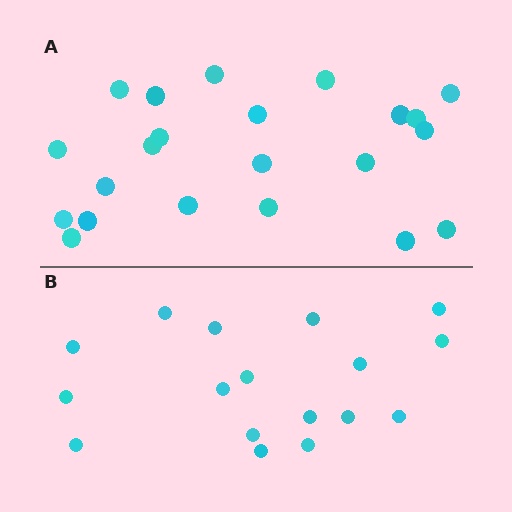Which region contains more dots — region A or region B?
Region A (the top region) has more dots.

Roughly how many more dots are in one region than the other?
Region A has about 5 more dots than region B.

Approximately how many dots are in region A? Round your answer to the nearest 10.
About 20 dots. (The exact count is 22, which rounds to 20.)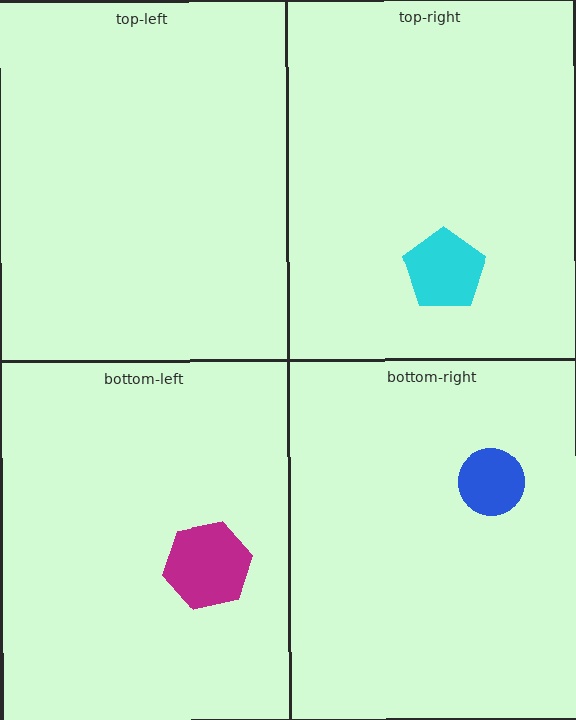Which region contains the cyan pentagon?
The top-right region.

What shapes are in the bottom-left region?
The magenta hexagon.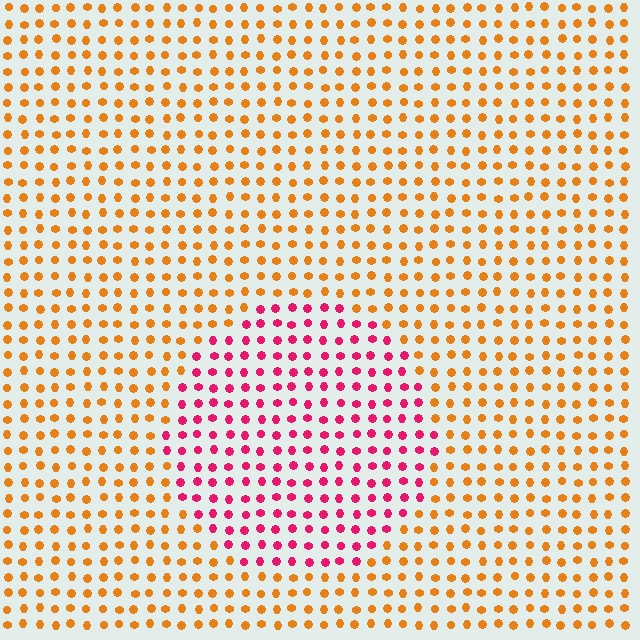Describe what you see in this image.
The image is filled with small orange elements in a uniform arrangement. A circle-shaped region is visible where the elements are tinted to a slightly different hue, forming a subtle color boundary.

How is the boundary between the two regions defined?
The boundary is defined purely by a slight shift in hue (about 56 degrees). Spacing, size, and orientation are identical on both sides.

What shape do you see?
I see a circle.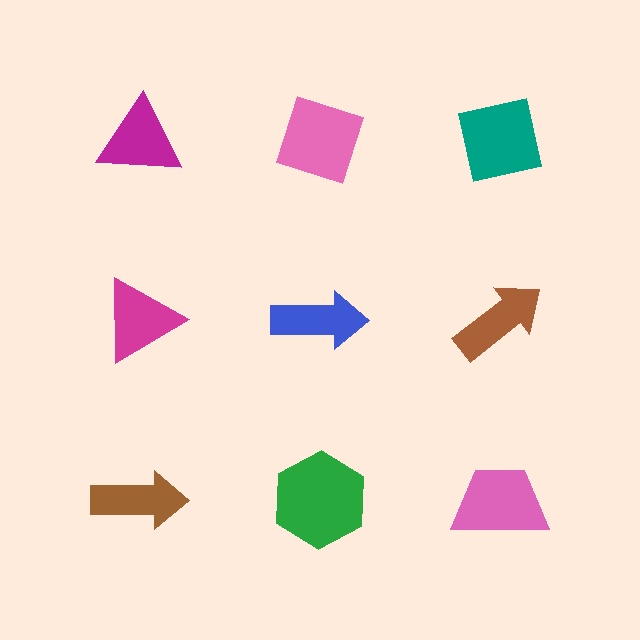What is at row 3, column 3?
A pink trapezoid.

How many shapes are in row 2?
3 shapes.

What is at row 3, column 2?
A green hexagon.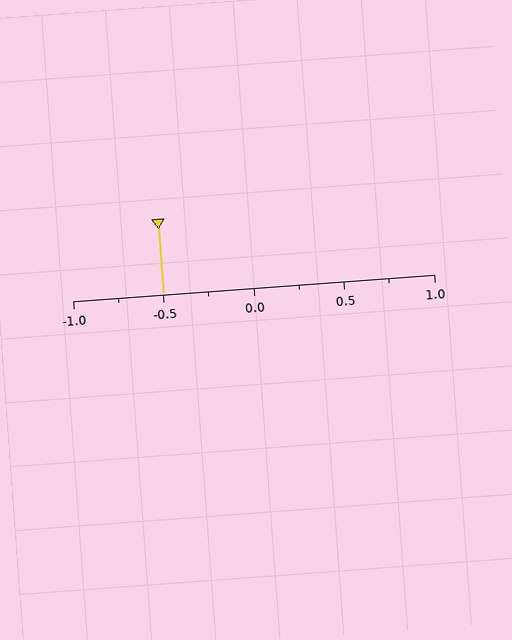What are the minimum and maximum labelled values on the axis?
The axis runs from -1.0 to 1.0.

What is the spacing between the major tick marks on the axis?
The major ticks are spaced 0.5 apart.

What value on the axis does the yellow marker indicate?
The marker indicates approximately -0.5.